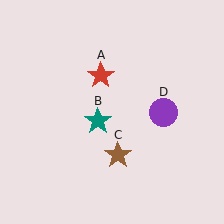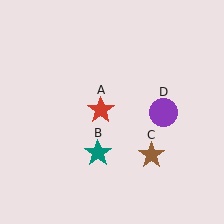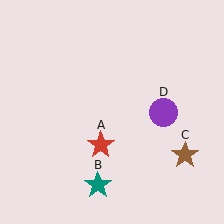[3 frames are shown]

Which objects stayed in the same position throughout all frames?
Purple circle (object D) remained stationary.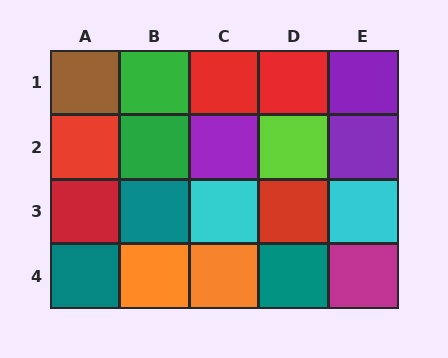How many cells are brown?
1 cell is brown.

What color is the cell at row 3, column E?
Cyan.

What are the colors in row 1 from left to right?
Brown, green, red, red, purple.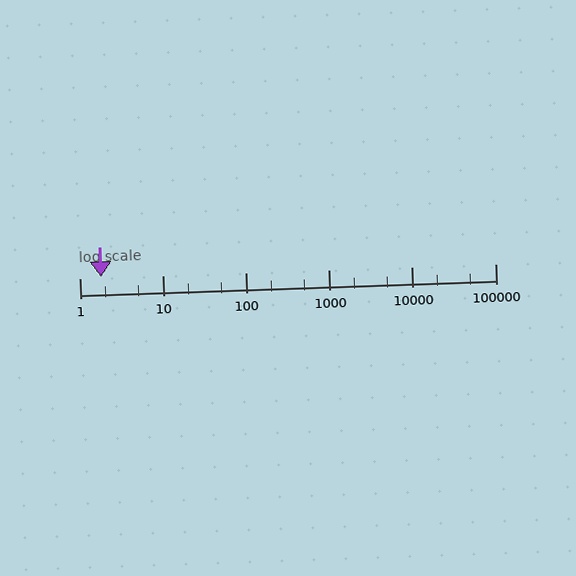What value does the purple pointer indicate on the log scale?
The pointer indicates approximately 1.8.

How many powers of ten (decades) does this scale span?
The scale spans 5 decades, from 1 to 100000.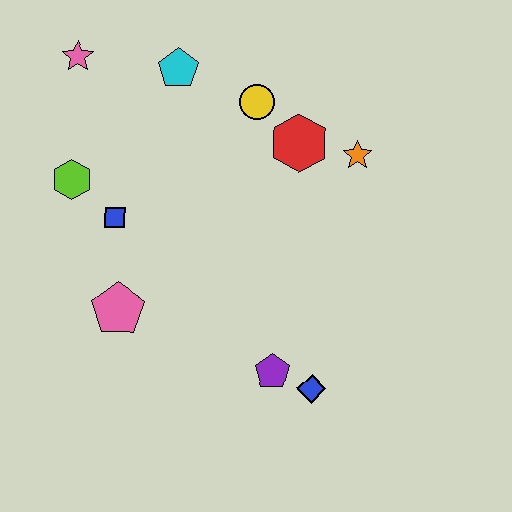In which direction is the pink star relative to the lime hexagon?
The pink star is above the lime hexagon.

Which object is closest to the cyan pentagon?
The yellow circle is closest to the cyan pentagon.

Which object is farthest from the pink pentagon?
The orange star is farthest from the pink pentagon.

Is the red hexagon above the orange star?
Yes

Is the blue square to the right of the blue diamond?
No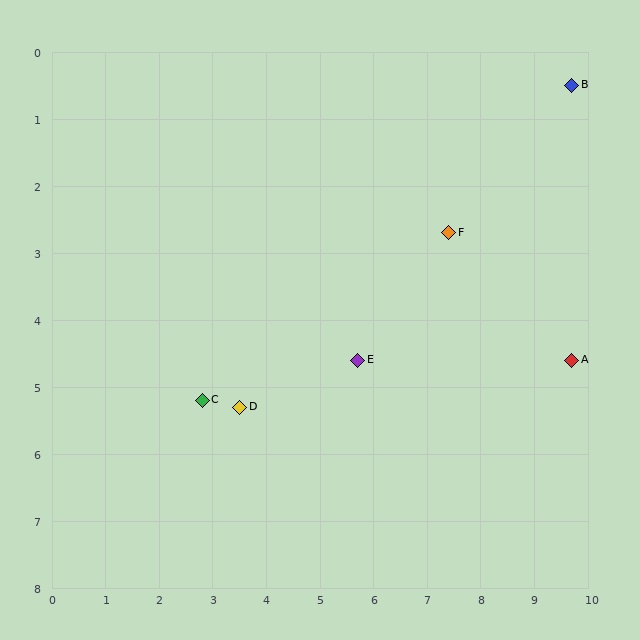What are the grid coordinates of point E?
Point E is at approximately (5.7, 4.6).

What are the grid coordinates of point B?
Point B is at approximately (9.7, 0.5).